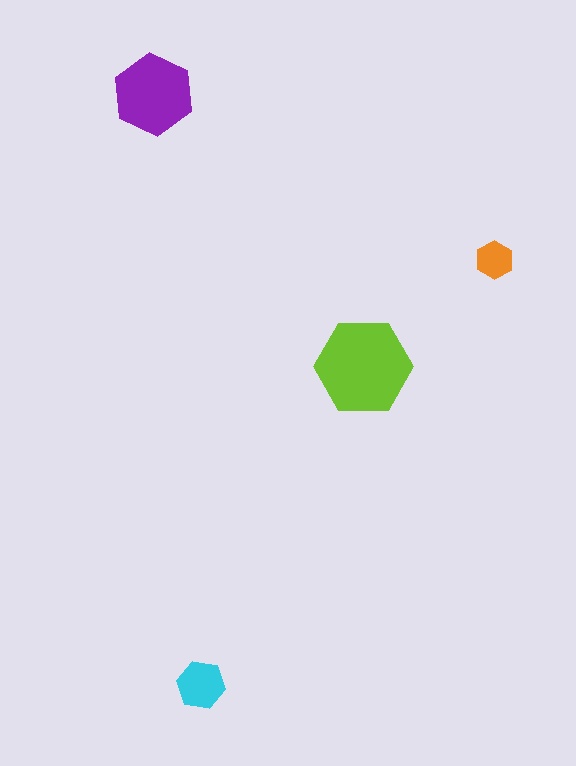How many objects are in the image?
There are 4 objects in the image.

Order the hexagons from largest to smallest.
the lime one, the purple one, the cyan one, the orange one.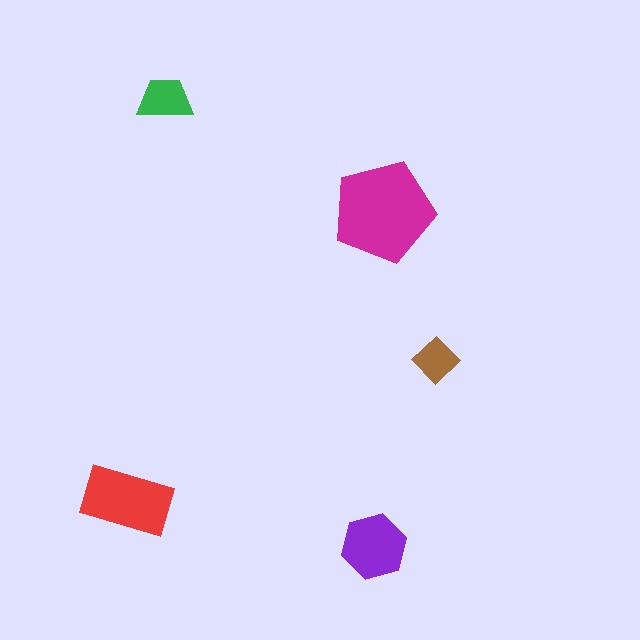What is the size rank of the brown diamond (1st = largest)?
5th.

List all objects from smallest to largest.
The brown diamond, the green trapezoid, the purple hexagon, the red rectangle, the magenta pentagon.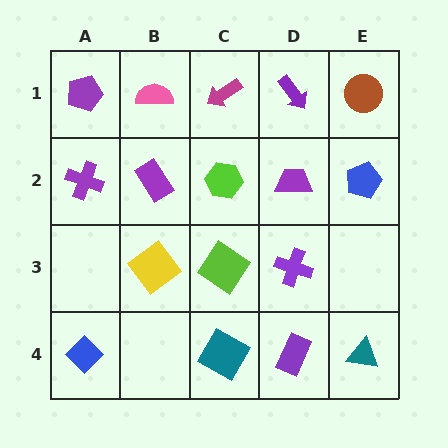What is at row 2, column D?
A purple trapezoid.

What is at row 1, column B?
A pink semicircle.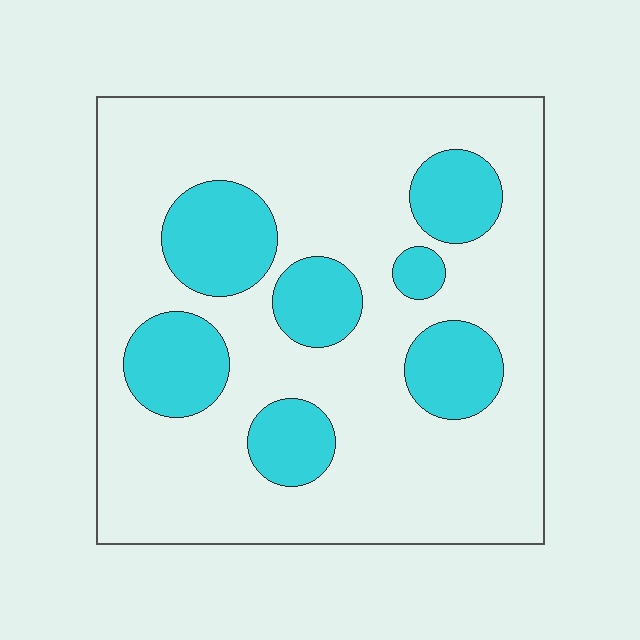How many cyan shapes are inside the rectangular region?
7.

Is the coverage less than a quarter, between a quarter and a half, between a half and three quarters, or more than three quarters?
Less than a quarter.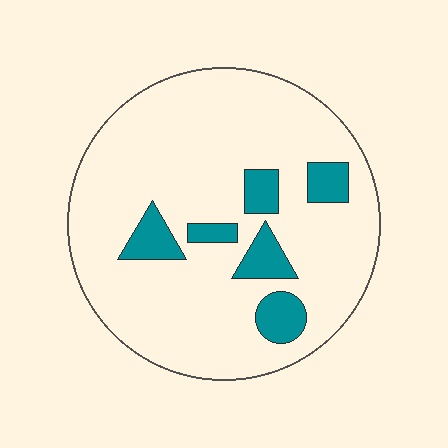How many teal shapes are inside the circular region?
6.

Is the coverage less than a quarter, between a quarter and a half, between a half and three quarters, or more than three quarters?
Less than a quarter.